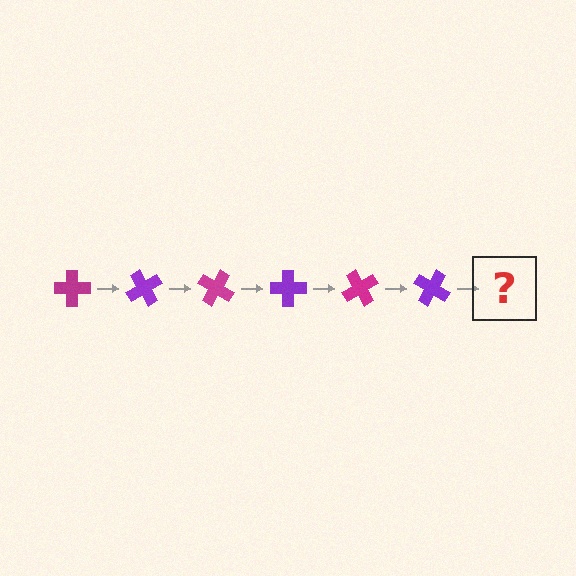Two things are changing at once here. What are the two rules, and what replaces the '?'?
The two rules are that it rotates 60 degrees each step and the color cycles through magenta and purple. The '?' should be a magenta cross, rotated 360 degrees from the start.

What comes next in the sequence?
The next element should be a magenta cross, rotated 360 degrees from the start.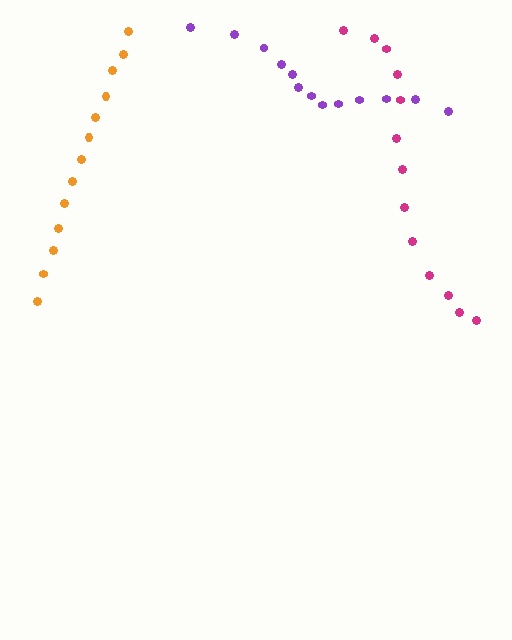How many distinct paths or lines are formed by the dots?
There are 3 distinct paths.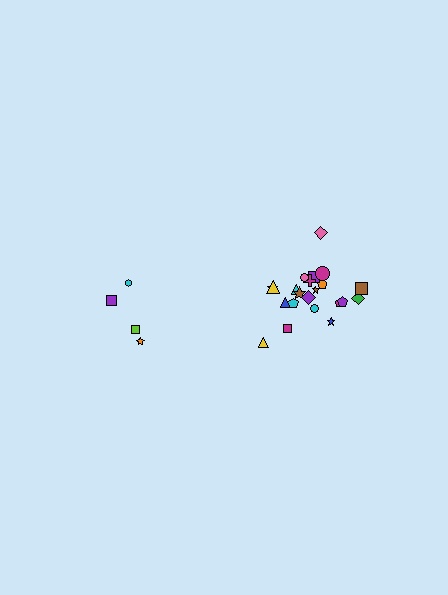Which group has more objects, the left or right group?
The right group.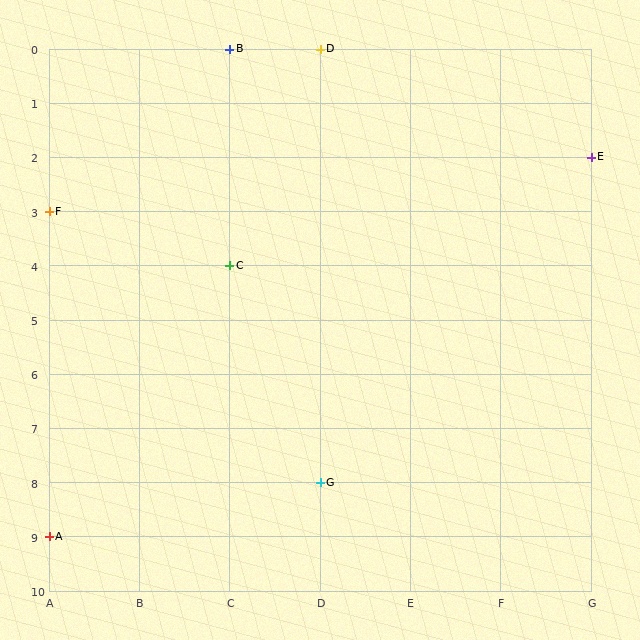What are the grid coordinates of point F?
Point F is at grid coordinates (A, 3).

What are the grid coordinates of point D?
Point D is at grid coordinates (D, 0).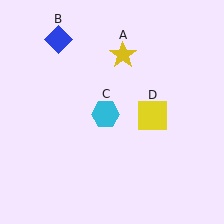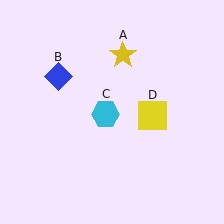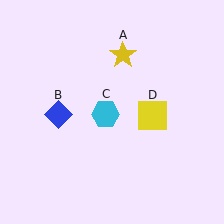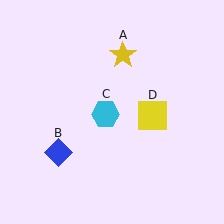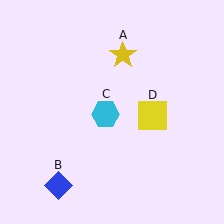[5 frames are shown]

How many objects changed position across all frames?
1 object changed position: blue diamond (object B).